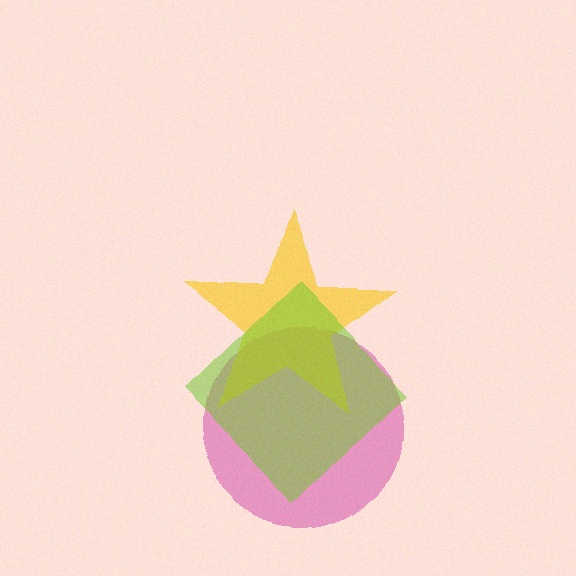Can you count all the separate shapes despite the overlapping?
Yes, there are 3 separate shapes.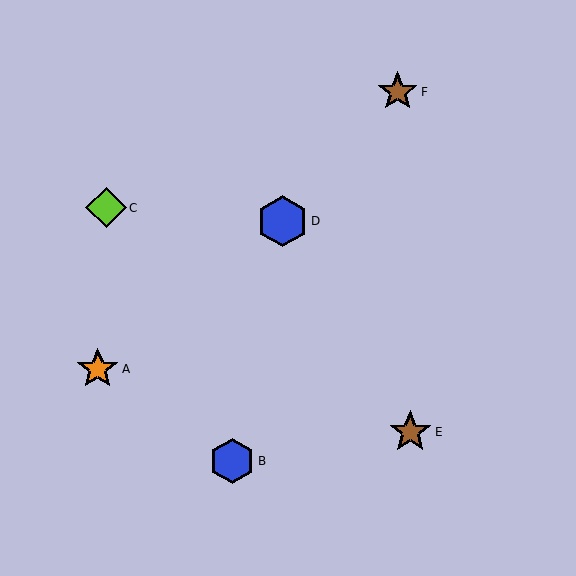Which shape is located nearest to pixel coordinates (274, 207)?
The blue hexagon (labeled D) at (283, 221) is nearest to that location.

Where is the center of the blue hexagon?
The center of the blue hexagon is at (232, 461).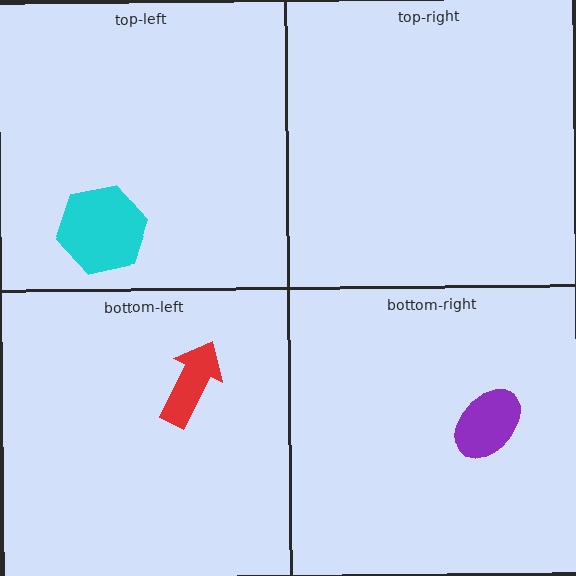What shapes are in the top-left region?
The cyan hexagon.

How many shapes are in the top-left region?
1.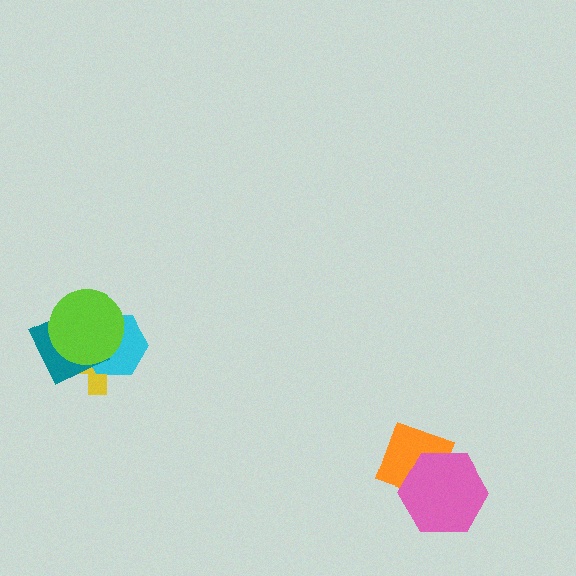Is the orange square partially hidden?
Yes, it is partially covered by another shape.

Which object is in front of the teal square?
The lime circle is in front of the teal square.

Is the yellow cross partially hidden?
Yes, it is partially covered by another shape.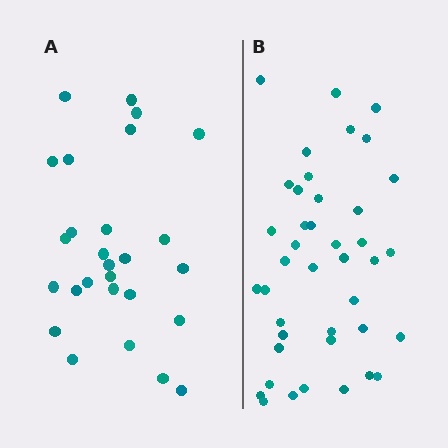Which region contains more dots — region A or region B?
Region B (the right region) has more dots.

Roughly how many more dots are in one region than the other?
Region B has approximately 15 more dots than region A.